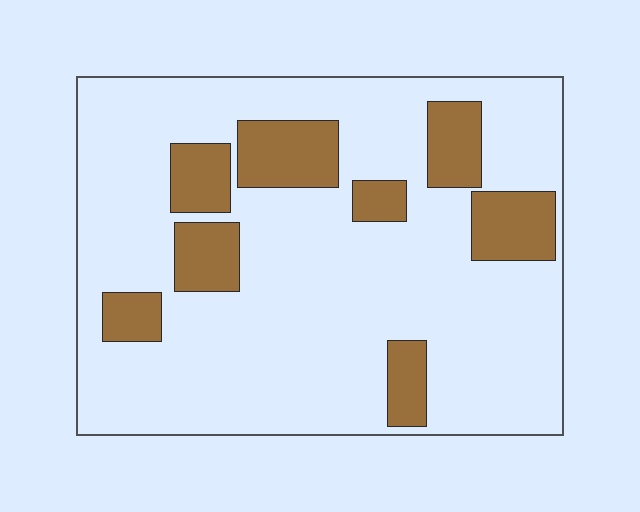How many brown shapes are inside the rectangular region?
8.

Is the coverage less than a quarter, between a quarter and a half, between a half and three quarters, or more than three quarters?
Less than a quarter.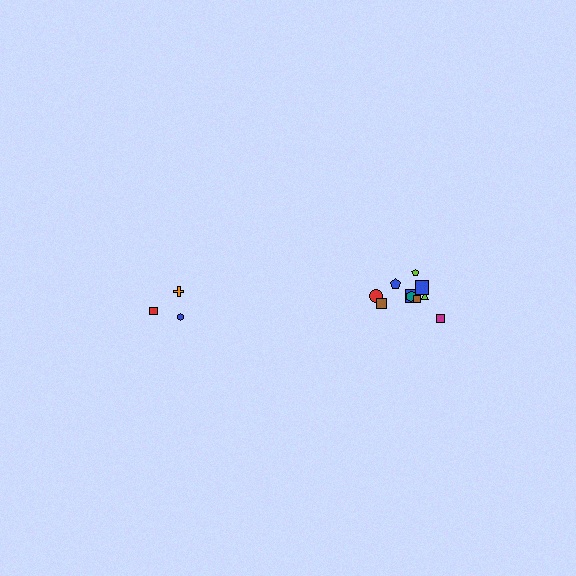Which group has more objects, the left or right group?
The right group.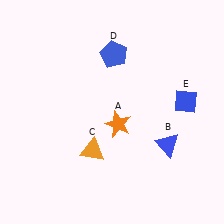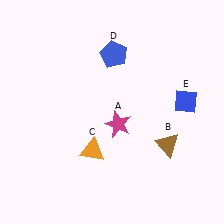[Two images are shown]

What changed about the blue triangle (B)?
In Image 1, B is blue. In Image 2, it changed to brown.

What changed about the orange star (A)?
In Image 1, A is orange. In Image 2, it changed to magenta.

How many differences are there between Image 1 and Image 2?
There are 2 differences between the two images.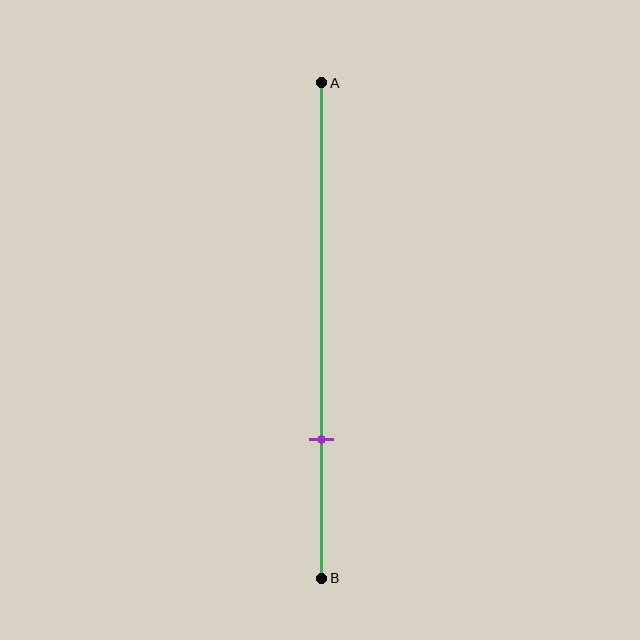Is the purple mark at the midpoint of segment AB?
No, the mark is at about 70% from A, not at the 50% midpoint.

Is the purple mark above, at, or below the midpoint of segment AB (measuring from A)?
The purple mark is below the midpoint of segment AB.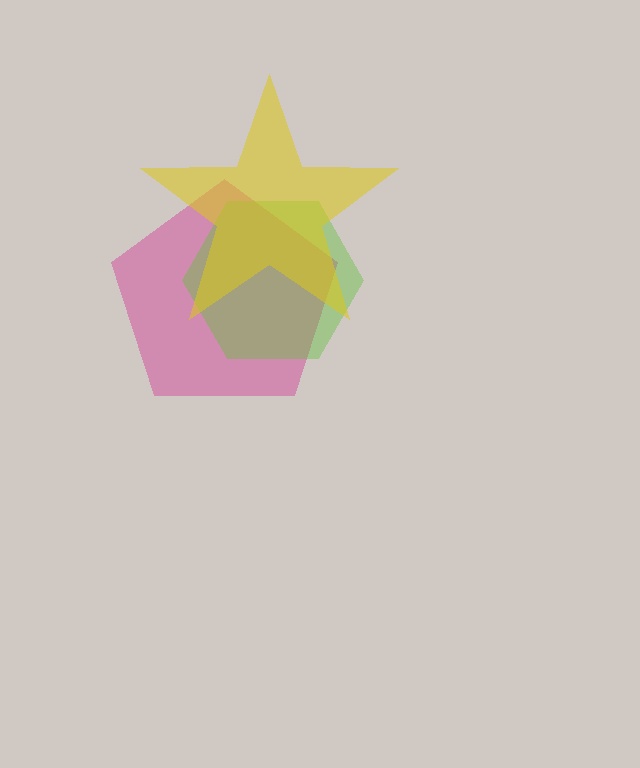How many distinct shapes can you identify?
There are 3 distinct shapes: a magenta pentagon, a lime hexagon, a yellow star.